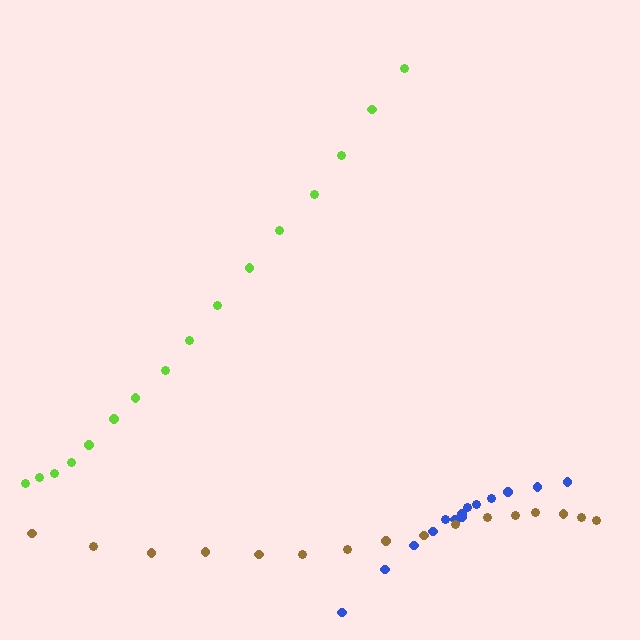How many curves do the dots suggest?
There are 3 distinct paths.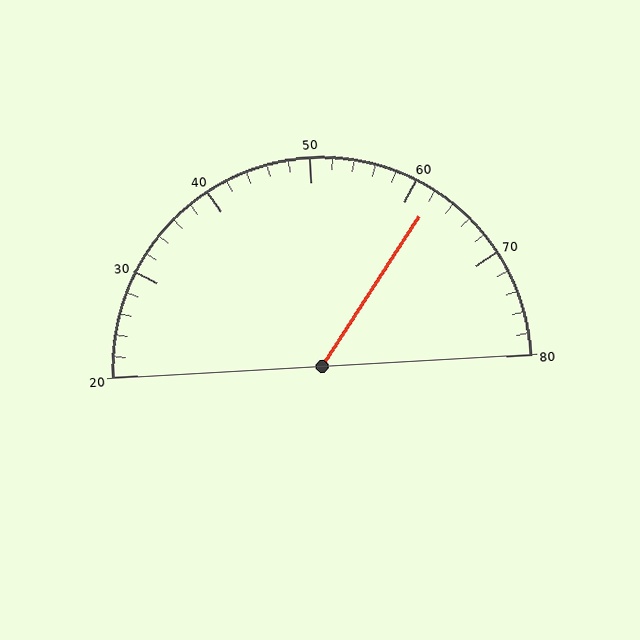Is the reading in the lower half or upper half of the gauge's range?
The reading is in the upper half of the range (20 to 80).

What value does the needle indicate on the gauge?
The needle indicates approximately 62.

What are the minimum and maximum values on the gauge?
The gauge ranges from 20 to 80.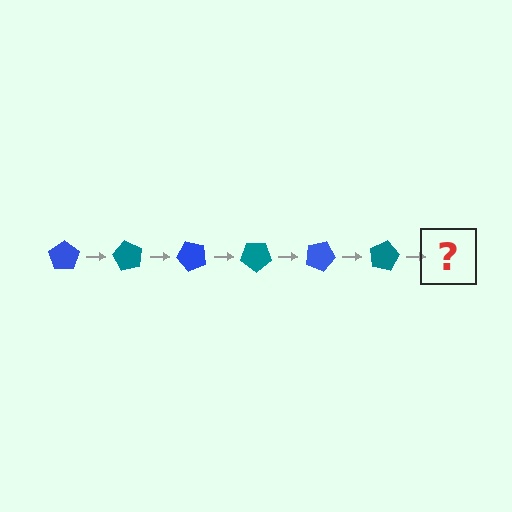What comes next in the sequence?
The next element should be a blue pentagon, rotated 360 degrees from the start.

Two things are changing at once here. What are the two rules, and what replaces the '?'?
The two rules are that it rotates 60 degrees each step and the color cycles through blue and teal. The '?' should be a blue pentagon, rotated 360 degrees from the start.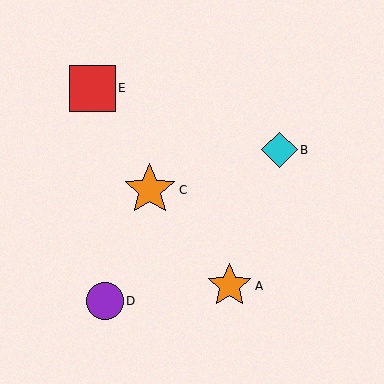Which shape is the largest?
The orange star (labeled C) is the largest.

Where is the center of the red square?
The center of the red square is at (92, 88).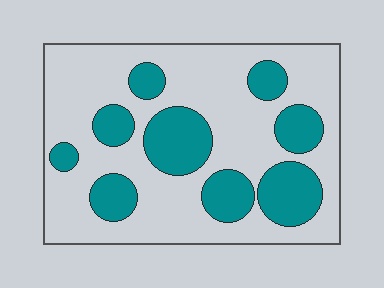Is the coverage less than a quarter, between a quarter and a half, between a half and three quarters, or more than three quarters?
Between a quarter and a half.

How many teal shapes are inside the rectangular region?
9.